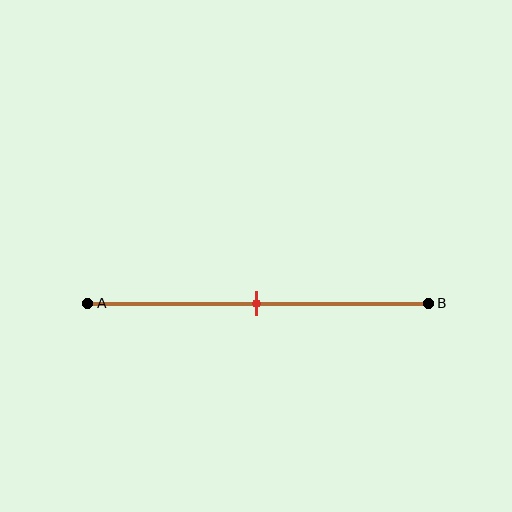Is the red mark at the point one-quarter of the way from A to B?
No, the mark is at about 50% from A, not at the 25% one-quarter point.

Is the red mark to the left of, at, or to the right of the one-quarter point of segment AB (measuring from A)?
The red mark is to the right of the one-quarter point of segment AB.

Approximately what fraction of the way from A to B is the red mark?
The red mark is approximately 50% of the way from A to B.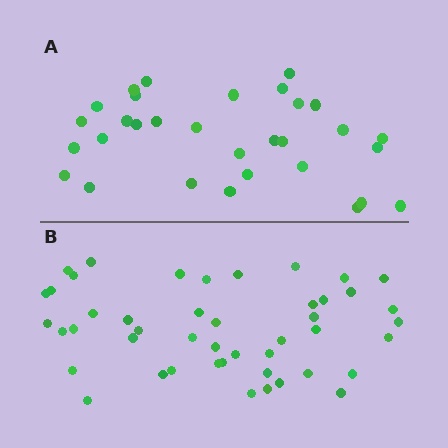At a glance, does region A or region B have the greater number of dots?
Region B (the bottom region) has more dots.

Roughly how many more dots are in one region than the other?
Region B has approximately 15 more dots than region A.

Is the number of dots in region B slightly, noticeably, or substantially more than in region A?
Region B has substantially more. The ratio is roughly 1.5 to 1.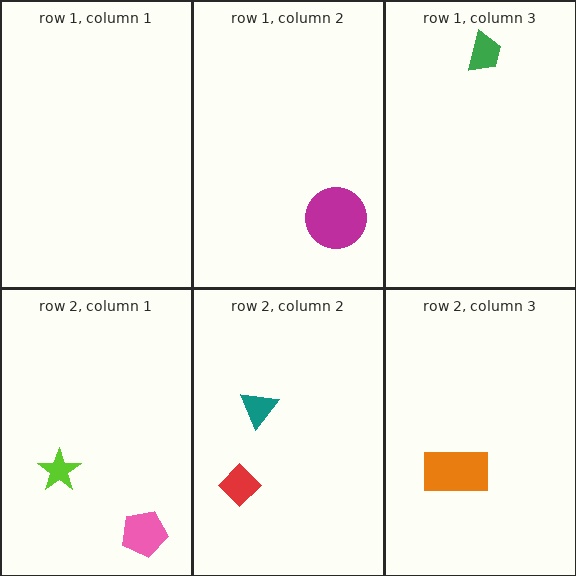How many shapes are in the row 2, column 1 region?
2.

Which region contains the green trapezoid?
The row 1, column 3 region.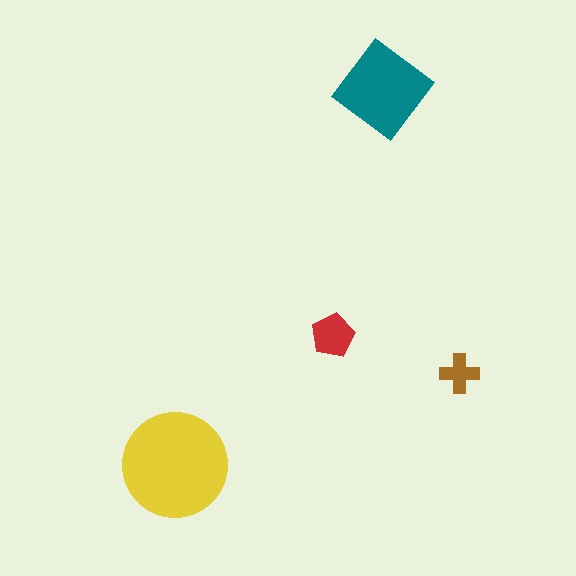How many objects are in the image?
There are 4 objects in the image.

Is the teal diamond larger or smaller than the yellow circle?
Smaller.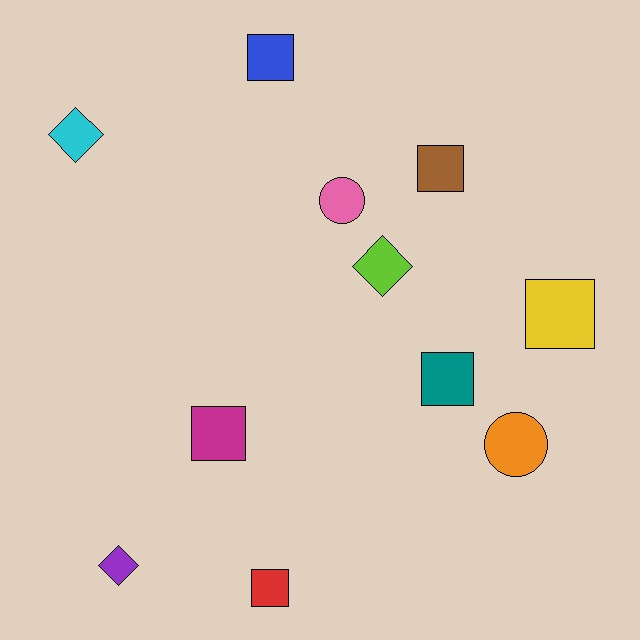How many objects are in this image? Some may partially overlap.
There are 11 objects.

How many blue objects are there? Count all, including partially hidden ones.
There is 1 blue object.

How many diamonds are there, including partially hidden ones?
There are 3 diamonds.